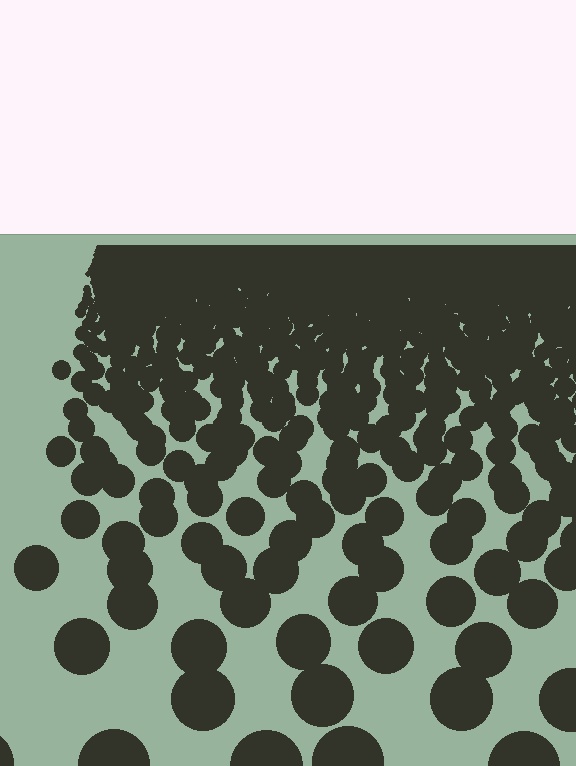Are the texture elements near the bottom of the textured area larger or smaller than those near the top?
Larger. Near the bottom, elements are closer to the viewer and appear at a bigger on-screen size.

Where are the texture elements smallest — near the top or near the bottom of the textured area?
Near the top.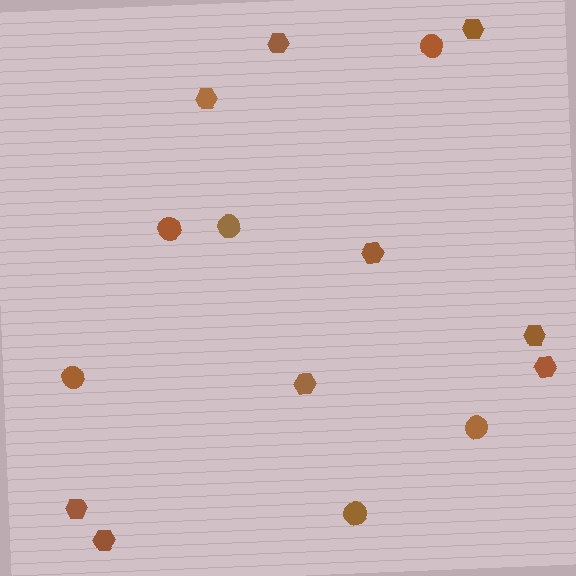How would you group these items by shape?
There are 2 groups: one group of circles (6) and one group of hexagons (9).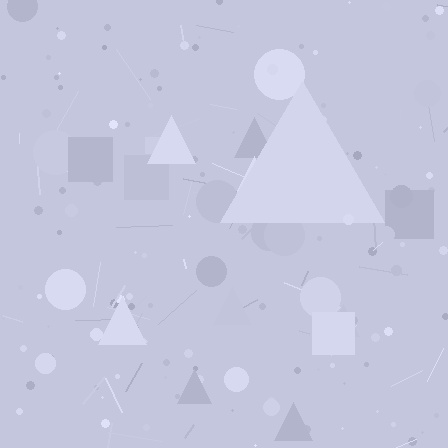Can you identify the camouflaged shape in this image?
The camouflaged shape is a triangle.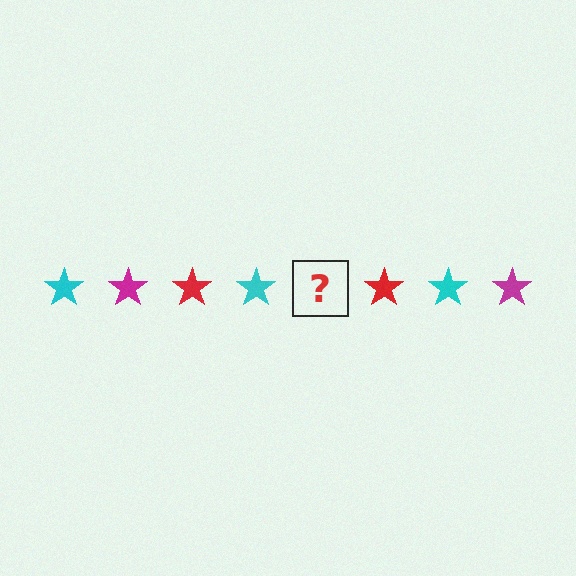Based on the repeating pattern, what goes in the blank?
The blank should be a magenta star.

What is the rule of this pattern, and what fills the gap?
The rule is that the pattern cycles through cyan, magenta, red stars. The gap should be filled with a magenta star.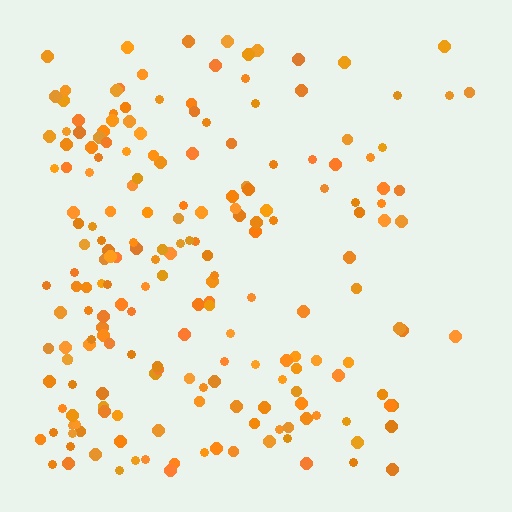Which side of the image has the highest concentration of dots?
The left.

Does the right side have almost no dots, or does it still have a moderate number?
Still a moderate number, just noticeably fewer than the left.